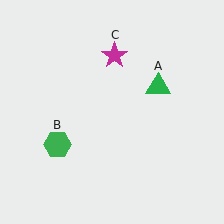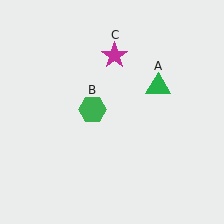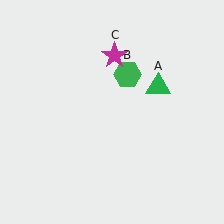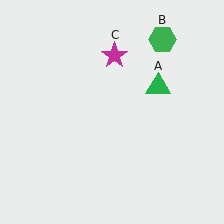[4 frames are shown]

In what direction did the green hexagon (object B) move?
The green hexagon (object B) moved up and to the right.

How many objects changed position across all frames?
1 object changed position: green hexagon (object B).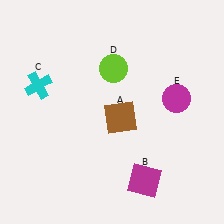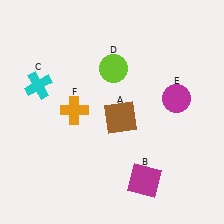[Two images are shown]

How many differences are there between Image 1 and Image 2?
There is 1 difference between the two images.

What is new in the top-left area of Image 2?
An orange cross (F) was added in the top-left area of Image 2.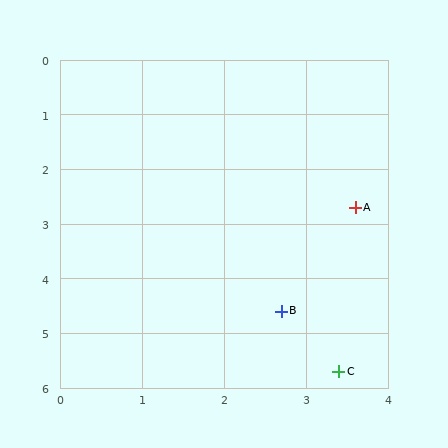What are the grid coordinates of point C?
Point C is at approximately (3.4, 5.7).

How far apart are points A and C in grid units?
Points A and C are about 3.0 grid units apart.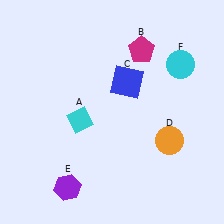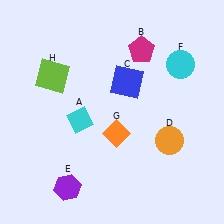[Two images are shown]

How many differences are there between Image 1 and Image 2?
There are 2 differences between the two images.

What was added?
An orange diamond (G), a lime square (H) were added in Image 2.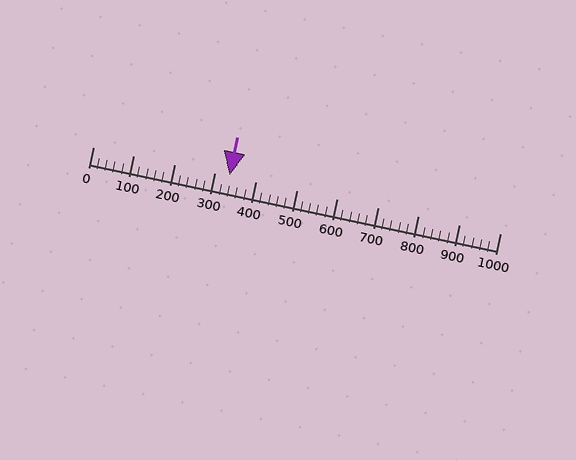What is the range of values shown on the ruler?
The ruler shows values from 0 to 1000.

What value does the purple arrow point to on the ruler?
The purple arrow points to approximately 336.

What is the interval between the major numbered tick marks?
The major tick marks are spaced 100 units apart.